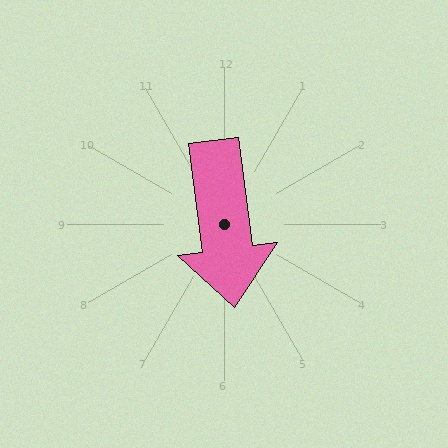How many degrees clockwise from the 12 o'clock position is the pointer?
Approximately 173 degrees.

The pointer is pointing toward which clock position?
Roughly 6 o'clock.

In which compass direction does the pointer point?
South.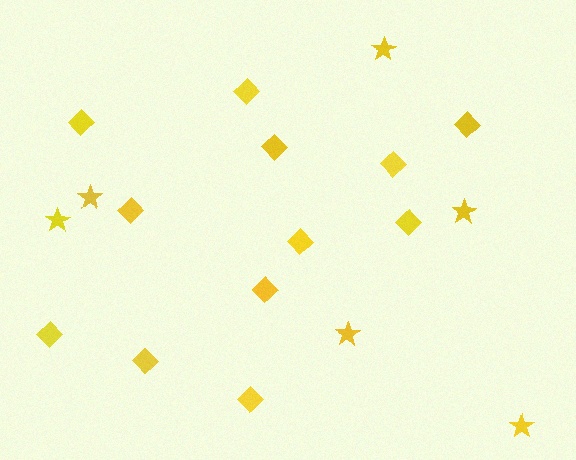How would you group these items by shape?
There are 2 groups: one group of stars (6) and one group of diamonds (12).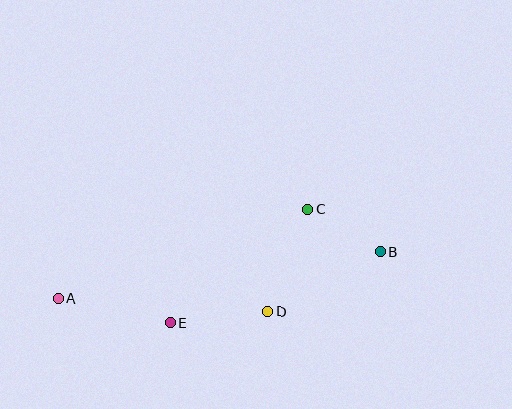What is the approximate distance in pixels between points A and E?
The distance between A and E is approximately 114 pixels.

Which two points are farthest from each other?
Points A and B are farthest from each other.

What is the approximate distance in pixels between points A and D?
The distance between A and D is approximately 210 pixels.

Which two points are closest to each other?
Points B and C are closest to each other.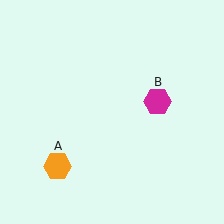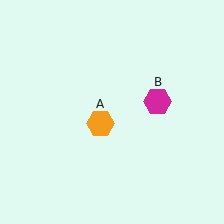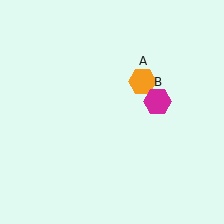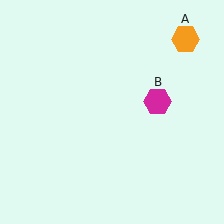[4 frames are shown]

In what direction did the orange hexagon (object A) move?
The orange hexagon (object A) moved up and to the right.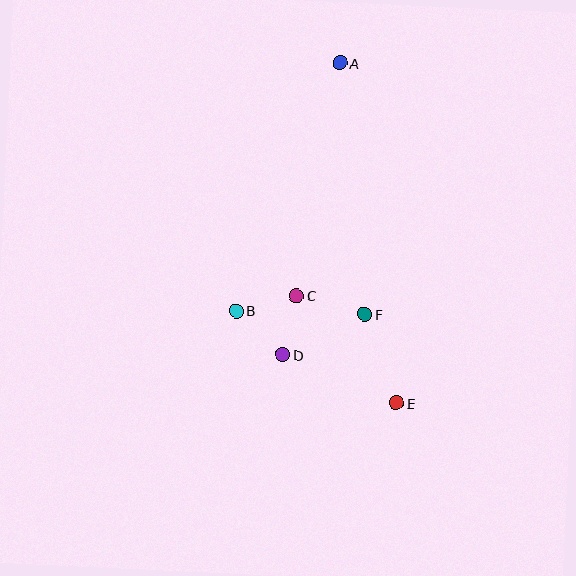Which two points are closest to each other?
Points C and D are closest to each other.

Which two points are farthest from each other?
Points A and E are farthest from each other.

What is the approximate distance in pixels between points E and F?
The distance between E and F is approximately 94 pixels.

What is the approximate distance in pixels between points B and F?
The distance between B and F is approximately 129 pixels.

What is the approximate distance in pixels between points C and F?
The distance between C and F is approximately 71 pixels.